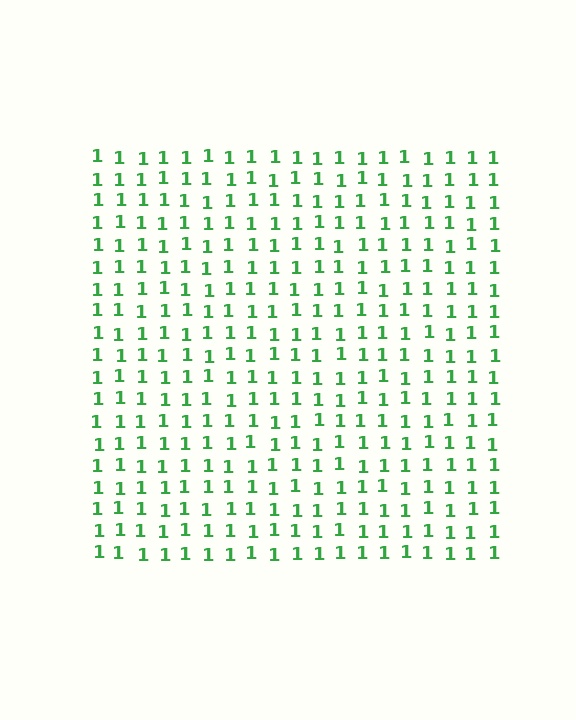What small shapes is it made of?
It is made of small digit 1's.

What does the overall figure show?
The overall figure shows a square.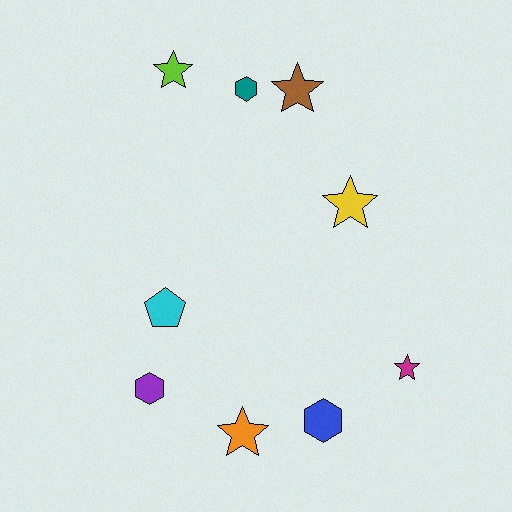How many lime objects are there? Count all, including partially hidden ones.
There is 1 lime object.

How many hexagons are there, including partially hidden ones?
There are 3 hexagons.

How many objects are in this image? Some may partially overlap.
There are 9 objects.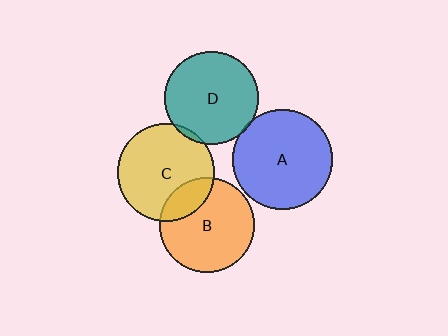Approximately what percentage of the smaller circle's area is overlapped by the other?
Approximately 5%.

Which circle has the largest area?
Circle A (blue).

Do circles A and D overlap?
Yes.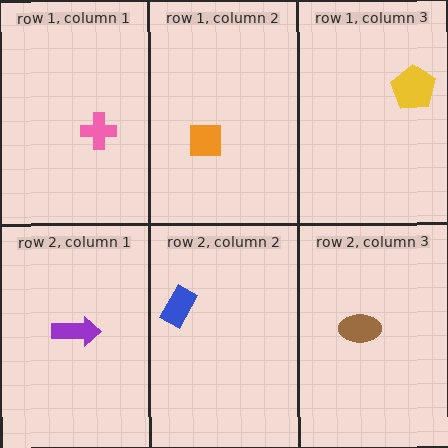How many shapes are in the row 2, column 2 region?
1.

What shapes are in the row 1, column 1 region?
The pink cross.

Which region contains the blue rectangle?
The row 2, column 2 region.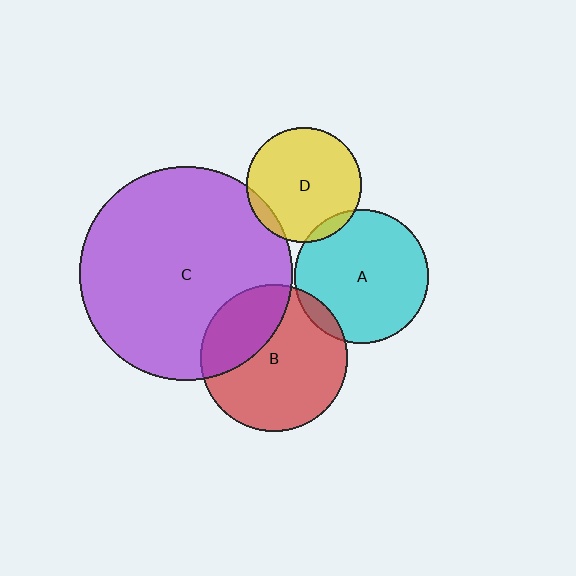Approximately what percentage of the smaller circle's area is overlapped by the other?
Approximately 5%.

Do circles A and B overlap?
Yes.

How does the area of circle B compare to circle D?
Approximately 1.6 times.